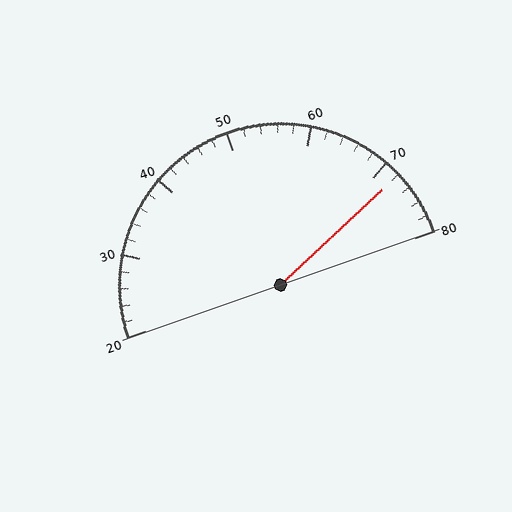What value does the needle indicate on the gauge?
The needle indicates approximately 72.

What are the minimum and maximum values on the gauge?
The gauge ranges from 20 to 80.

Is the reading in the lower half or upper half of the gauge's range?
The reading is in the upper half of the range (20 to 80).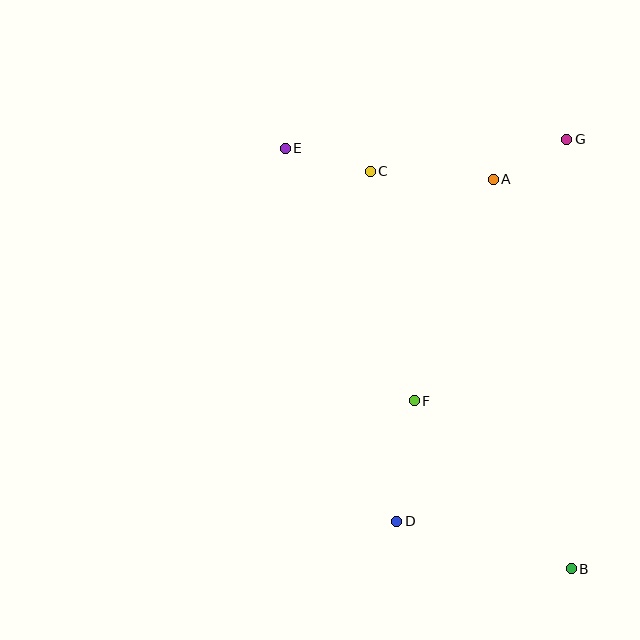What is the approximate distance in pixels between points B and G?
The distance between B and G is approximately 429 pixels.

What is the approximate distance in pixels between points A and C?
The distance between A and C is approximately 123 pixels.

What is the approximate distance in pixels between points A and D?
The distance between A and D is approximately 355 pixels.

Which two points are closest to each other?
Points A and G are closest to each other.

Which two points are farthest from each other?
Points B and E are farthest from each other.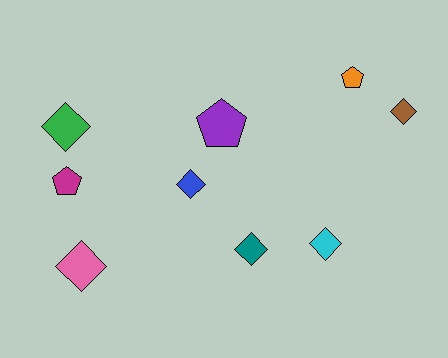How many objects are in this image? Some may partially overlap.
There are 9 objects.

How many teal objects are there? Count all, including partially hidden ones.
There is 1 teal object.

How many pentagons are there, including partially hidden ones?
There are 3 pentagons.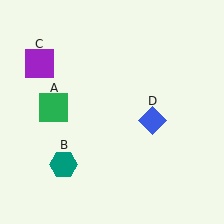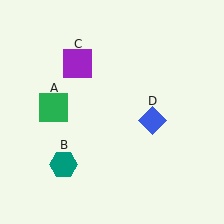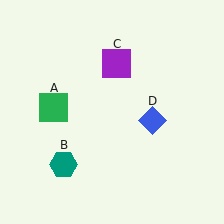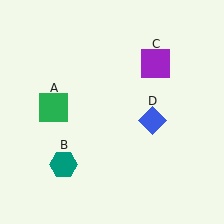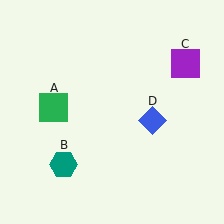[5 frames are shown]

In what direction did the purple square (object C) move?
The purple square (object C) moved right.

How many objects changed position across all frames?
1 object changed position: purple square (object C).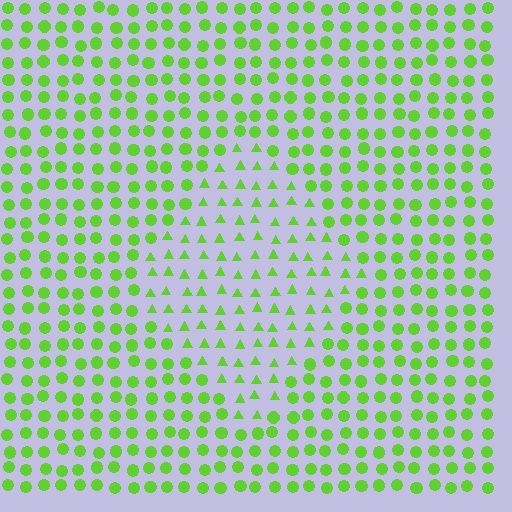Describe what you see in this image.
The image is filled with small lime elements arranged in a uniform grid. A diamond-shaped region contains triangles, while the surrounding area contains circles. The boundary is defined purely by the change in element shape.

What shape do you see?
I see a diamond.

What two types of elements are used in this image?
The image uses triangles inside the diamond region and circles outside it.